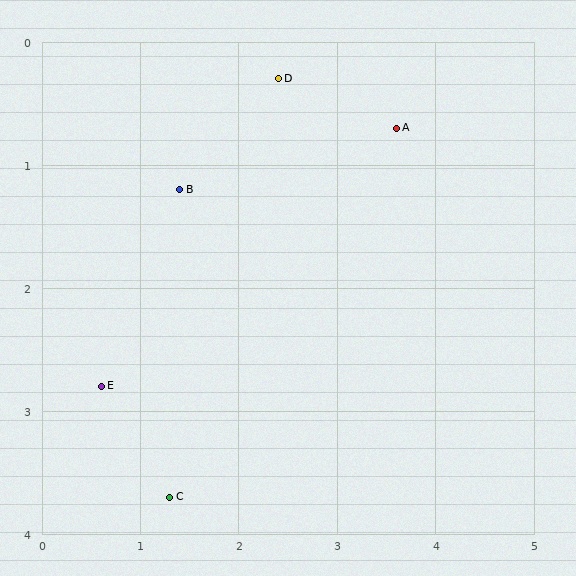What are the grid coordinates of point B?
Point B is at approximately (1.4, 1.2).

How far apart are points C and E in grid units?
Points C and E are about 1.1 grid units apart.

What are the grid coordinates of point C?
Point C is at approximately (1.3, 3.7).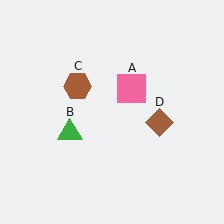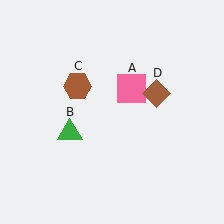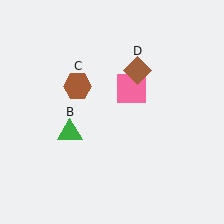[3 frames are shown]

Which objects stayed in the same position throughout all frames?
Pink square (object A) and green triangle (object B) and brown hexagon (object C) remained stationary.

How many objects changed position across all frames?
1 object changed position: brown diamond (object D).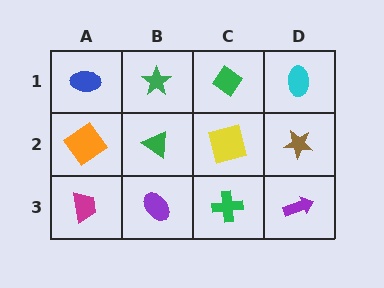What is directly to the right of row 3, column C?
A purple arrow.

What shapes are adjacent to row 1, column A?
An orange diamond (row 2, column A), a green star (row 1, column B).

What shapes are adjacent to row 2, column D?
A cyan ellipse (row 1, column D), a purple arrow (row 3, column D), a yellow square (row 2, column C).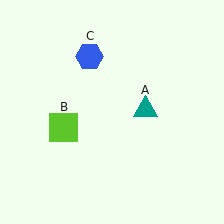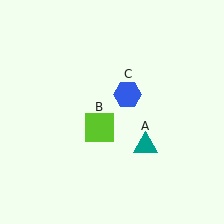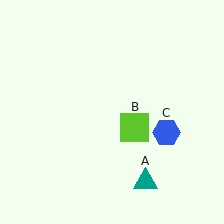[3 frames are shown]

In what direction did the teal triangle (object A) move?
The teal triangle (object A) moved down.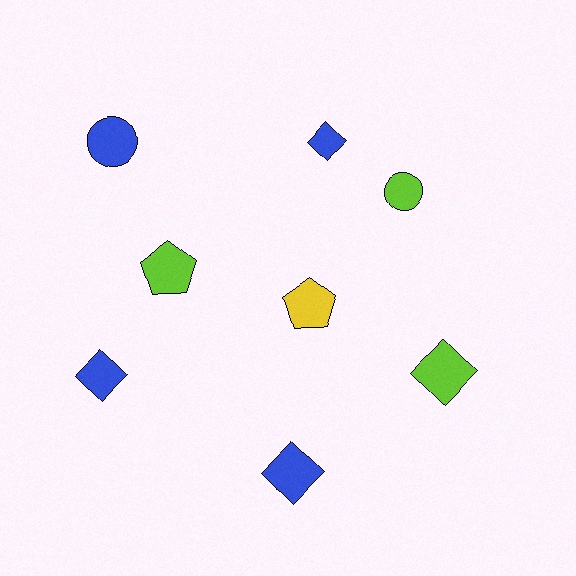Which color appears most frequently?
Blue, with 4 objects.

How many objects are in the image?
There are 8 objects.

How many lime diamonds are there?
There is 1 lime diamond.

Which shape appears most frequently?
Diamond, with 4 objects.